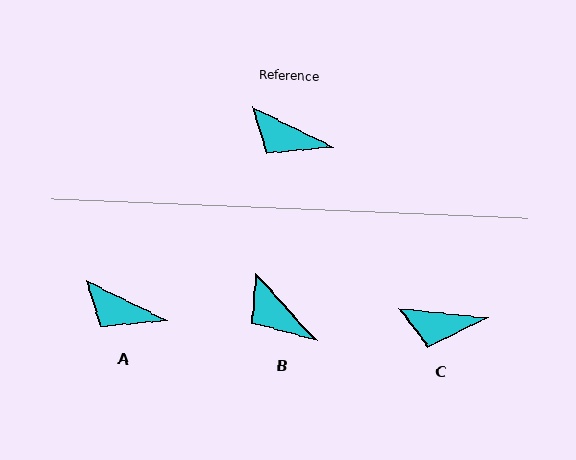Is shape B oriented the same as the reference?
No, it is off by about 21 degrees.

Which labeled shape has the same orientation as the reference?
A.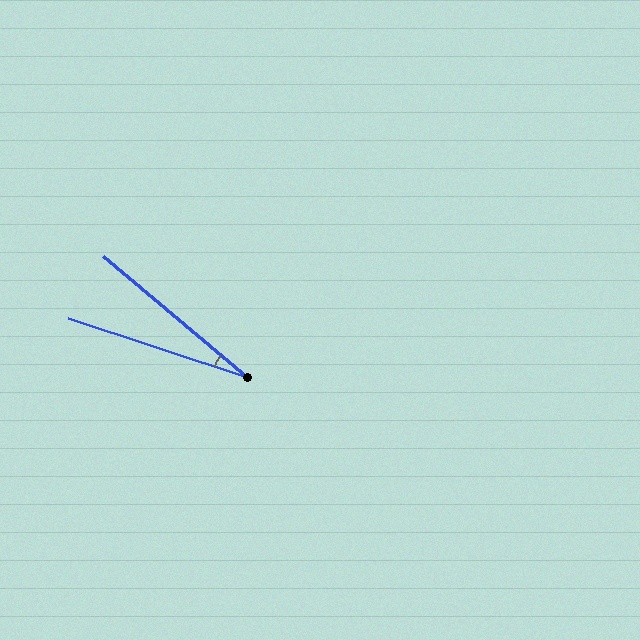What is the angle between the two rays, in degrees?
Approximately 22 degrees.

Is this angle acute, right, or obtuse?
It is acute.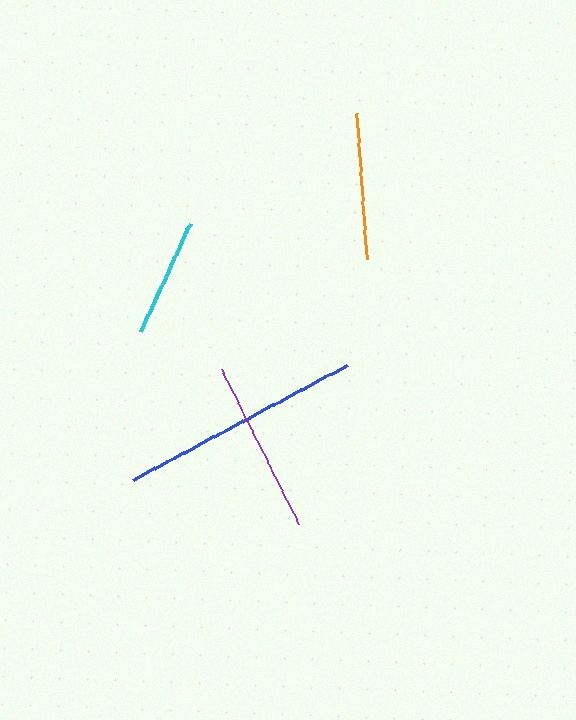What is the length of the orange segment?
The orange segment is approximately 146 pixels long.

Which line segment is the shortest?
The cyan line is the shortest at approximately 119 pixels.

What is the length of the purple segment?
The purple segment is approximately 174 pixels long.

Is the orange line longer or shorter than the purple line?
The purple line is longer than the orange line.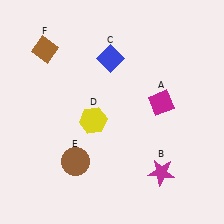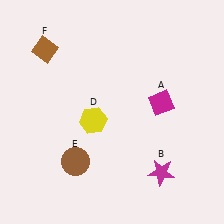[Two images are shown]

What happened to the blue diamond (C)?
The blue diamond (C) was removed in Image 2. It was in the top-left area of Image 1.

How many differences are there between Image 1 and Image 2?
There is 1 difference between the two images.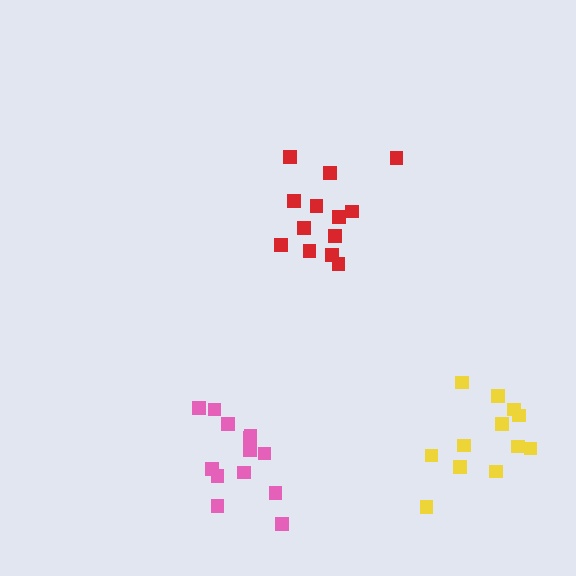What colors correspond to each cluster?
The clusters are colored: pink, red, yellow.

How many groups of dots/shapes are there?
There are 3 groups.